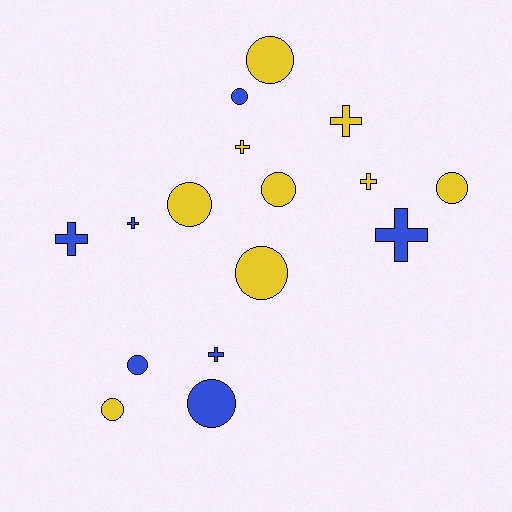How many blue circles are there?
There are 3 blue circles.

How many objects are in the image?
There are 16 objects.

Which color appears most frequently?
Yellow, with 9 objects.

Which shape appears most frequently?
Circle, with 9 objects.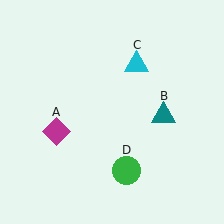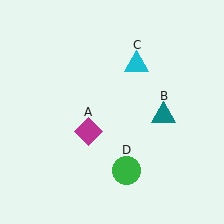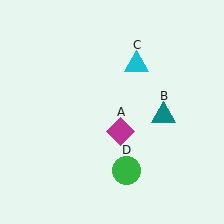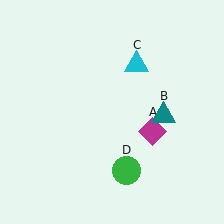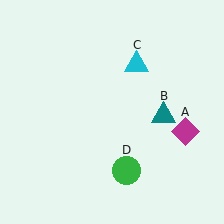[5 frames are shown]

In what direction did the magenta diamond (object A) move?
The magenta diamond (object A) moved right.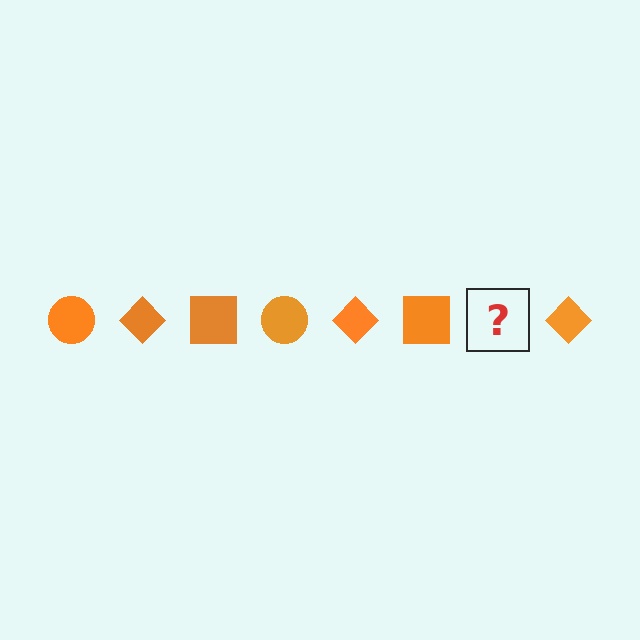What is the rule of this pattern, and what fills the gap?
The rule is that the pattern cycles through circle, diamond, square shapes in orange. The gap should be filled with an orange circle.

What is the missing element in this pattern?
The missing element is an orange circle.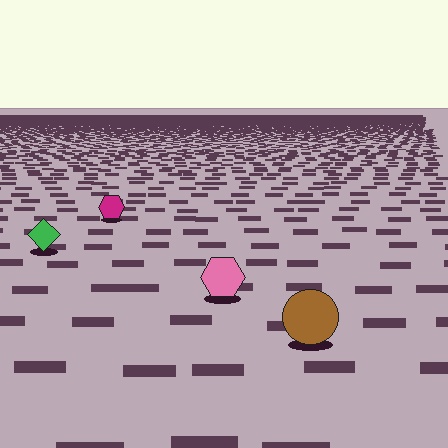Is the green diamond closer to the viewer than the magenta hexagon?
Yes. The green diamond is closer — you can tell from the texture gradient: the ground texture is coarser near it.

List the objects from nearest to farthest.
From nearest to farthest: the brown circle, the pink hexagon, the green diamond, the magenta hexagon.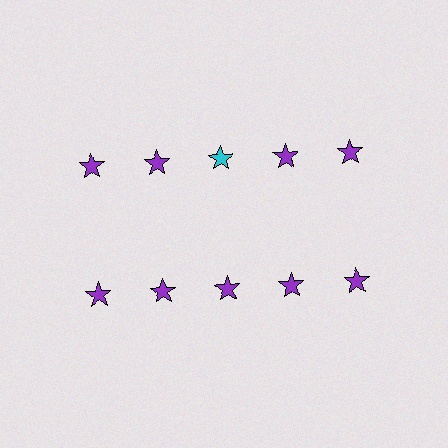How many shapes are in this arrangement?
There are 10 shapes arranged in a grid pattern.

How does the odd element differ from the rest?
It has a different color: cyan instead of purple.